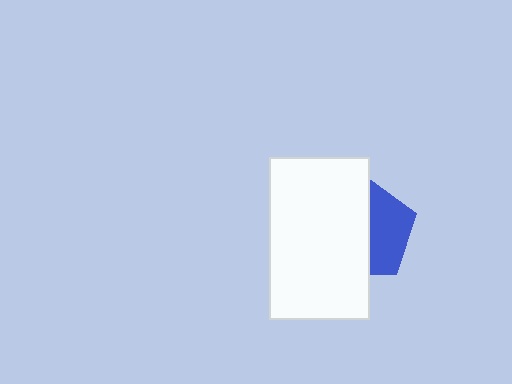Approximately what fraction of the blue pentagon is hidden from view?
Roughly 57% of the blue pentagon is hidden behind the white rectangle.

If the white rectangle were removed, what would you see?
You would see the complete blue pentagon.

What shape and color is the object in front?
The object in front is a white rectangle.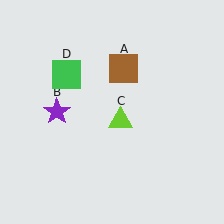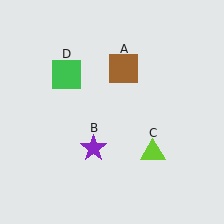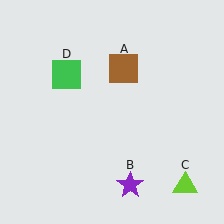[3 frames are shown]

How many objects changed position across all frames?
2 objects changed position: purple star (object B), lime triangle (object C).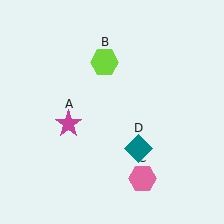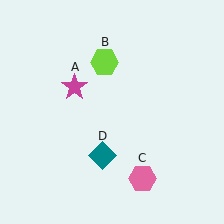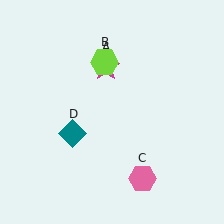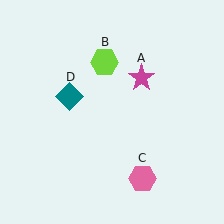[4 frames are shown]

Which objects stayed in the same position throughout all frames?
Lime hexagon (object B) and pink hexagon (object C) remained stationary.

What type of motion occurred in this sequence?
The magenta star (object A), teal diamond (object D) rotated clockwise around the center of the scene.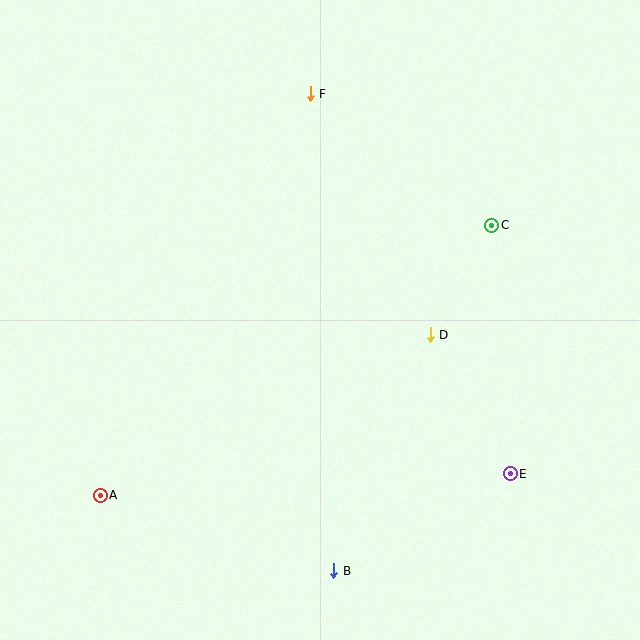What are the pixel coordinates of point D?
Point D is at (430, 335).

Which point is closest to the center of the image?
Point D at (430, 335) is closest to the center.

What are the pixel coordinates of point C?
Point C is at (492, 225).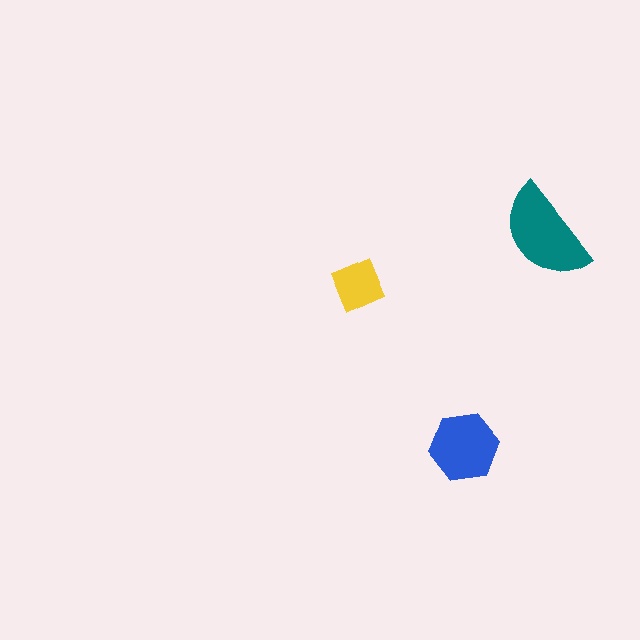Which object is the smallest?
The yellow diamond.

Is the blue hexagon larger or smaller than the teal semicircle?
Smaller.